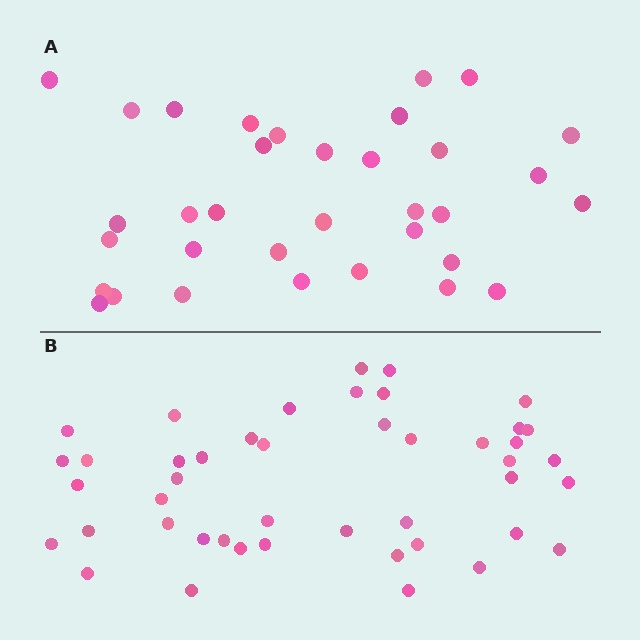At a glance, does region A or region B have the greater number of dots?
Region B (the bottom region) has more dots.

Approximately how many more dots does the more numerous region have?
Region B has roughly 12 or so more dots than region A.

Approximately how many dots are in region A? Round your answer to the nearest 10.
About 30 dots. (The exact count is 34, which rounds to 30.)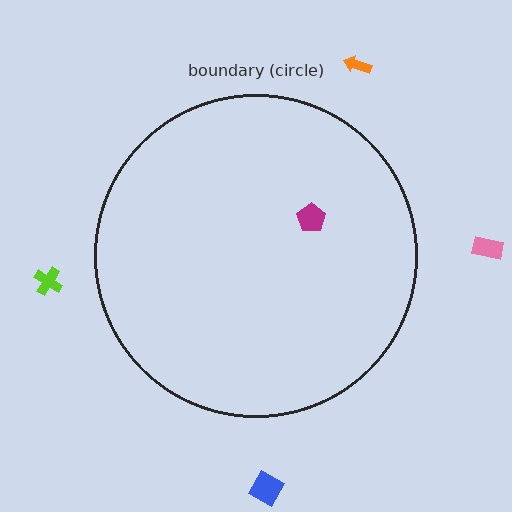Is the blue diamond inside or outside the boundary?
Outside.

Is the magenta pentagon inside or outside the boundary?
Inside.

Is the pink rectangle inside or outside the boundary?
Outside.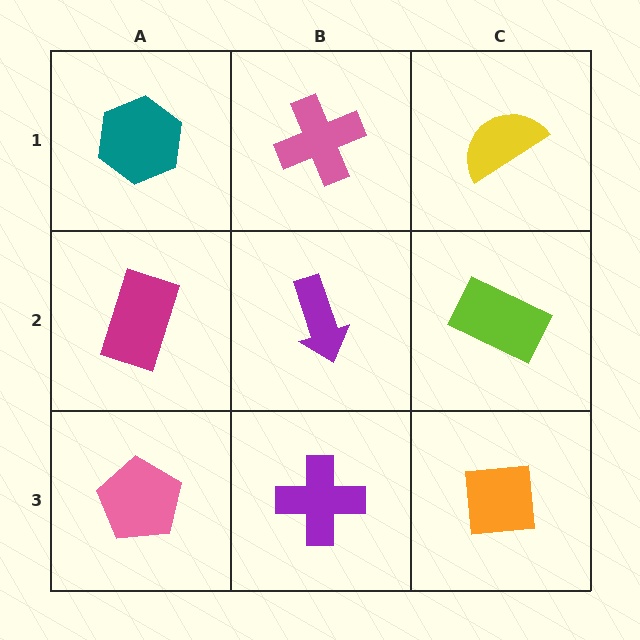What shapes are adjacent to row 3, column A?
A magenta rectangle (row 2, column A), a purple cross (row 3, column B).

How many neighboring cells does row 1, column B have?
3.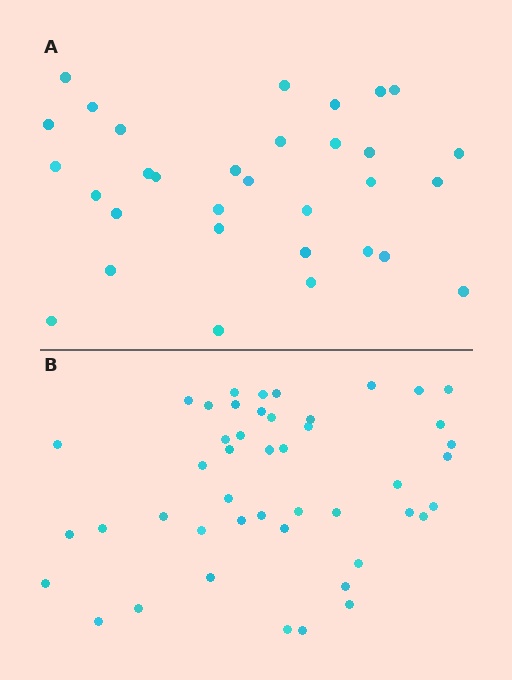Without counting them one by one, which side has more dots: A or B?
Region B (the bottom region) has more dots.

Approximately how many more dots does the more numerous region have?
Region B has approximately 15 more dots than region A.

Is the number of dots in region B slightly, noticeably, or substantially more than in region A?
Region B has noticeably more, but not dramatically so. The ratio is roughly 1.4 to 1.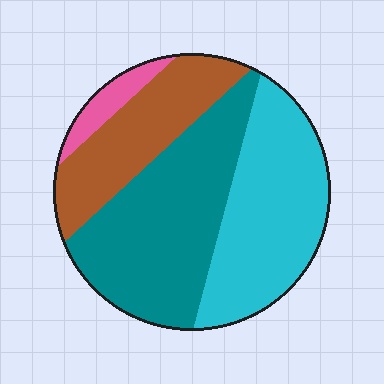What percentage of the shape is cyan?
Cyan takes up about one third (1/3) of the shape.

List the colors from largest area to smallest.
From largest to smallest: teal, cyan, brown, pink.